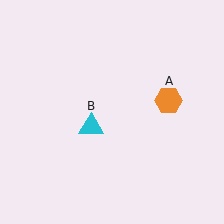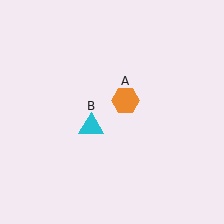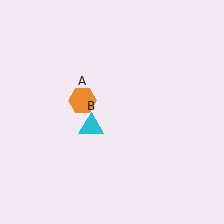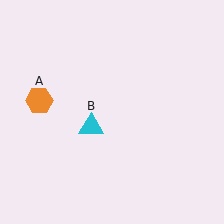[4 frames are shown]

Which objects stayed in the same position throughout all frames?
Cyan triangle (object B) remained stationary.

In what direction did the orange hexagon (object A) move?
The orange hexagon (object A) moved left.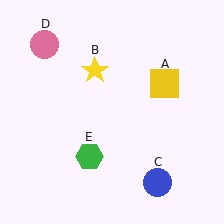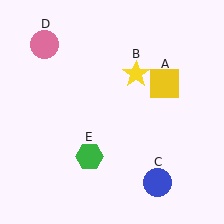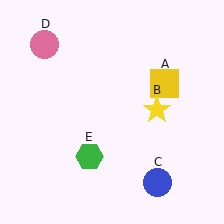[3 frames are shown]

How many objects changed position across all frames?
1 object changed position: yellow star (object B).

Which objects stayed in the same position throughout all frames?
Yellow square (object A) and blue circle (object C) and pink circle (object D) and green hexagon (object E) remained stationary.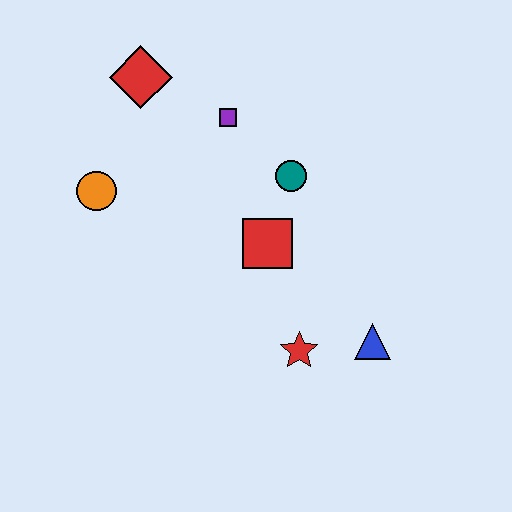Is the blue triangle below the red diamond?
Yes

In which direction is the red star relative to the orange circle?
The red star is to the right of the orange circle.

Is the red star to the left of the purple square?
No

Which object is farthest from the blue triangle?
The red diamond is farthest from the blue triangle.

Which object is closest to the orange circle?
The red diamond is closest to the orange circle.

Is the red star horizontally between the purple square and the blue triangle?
Yes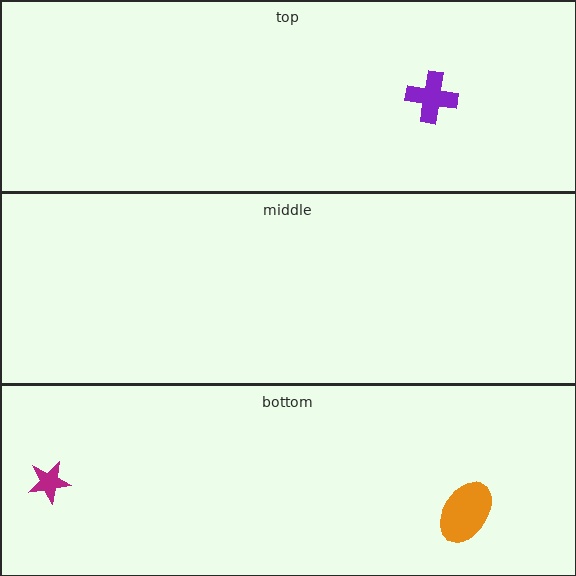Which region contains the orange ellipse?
The bottom region.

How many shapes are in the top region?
1.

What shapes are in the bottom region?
The orange ellipse, the magenta star.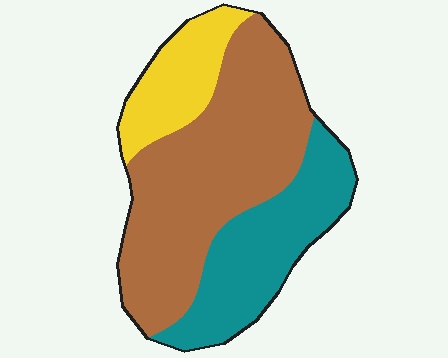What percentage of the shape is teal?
Teal takes up about one third (1/3) of the shape.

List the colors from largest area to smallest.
From largest to smallest: brown, teal, yellow.